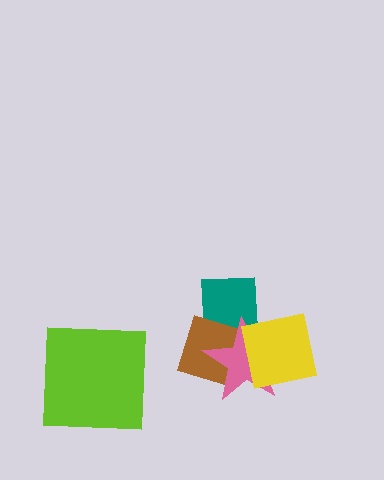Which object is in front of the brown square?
The pink star is in front of the brown square.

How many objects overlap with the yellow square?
1 object overlaps with the yellow square.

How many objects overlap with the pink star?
3 objects overlap with the pink star.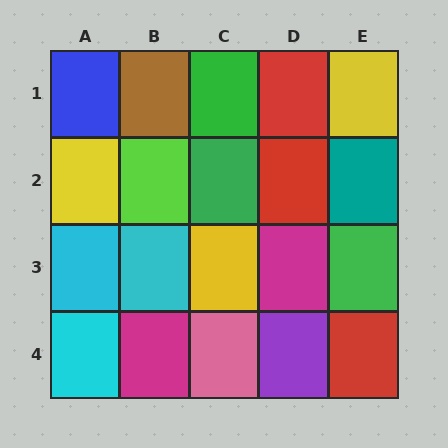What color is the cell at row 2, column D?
Red.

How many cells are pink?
1 cell is pink.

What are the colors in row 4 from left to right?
Cyan, magenta, pink, purple, red.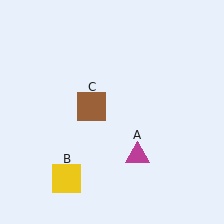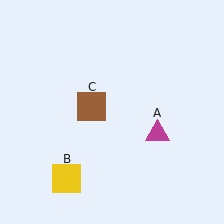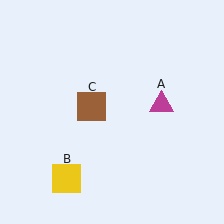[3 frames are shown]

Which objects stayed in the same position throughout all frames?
Yellow square (object B) and brown square (object C) remained stationary.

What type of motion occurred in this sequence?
The magenta triangle (object A) rotated counterclockwise around the center of the scene.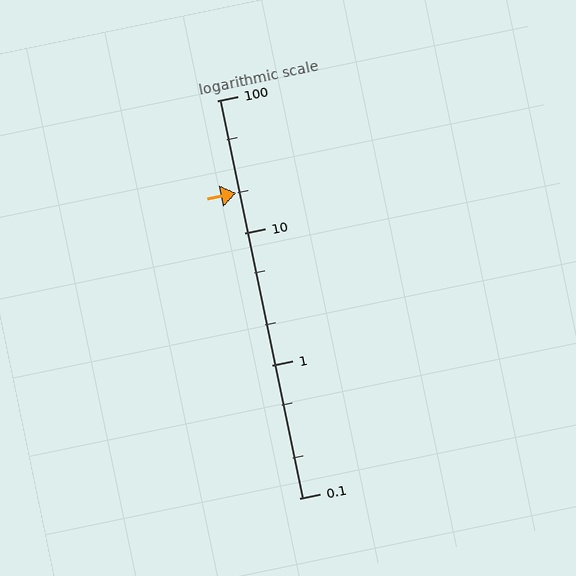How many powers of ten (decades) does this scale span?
The scale spans 3 decades, from 0.1 to 100.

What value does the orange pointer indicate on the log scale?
The pointer indicates approximately 20.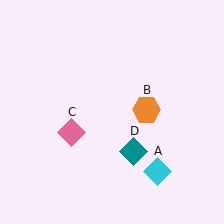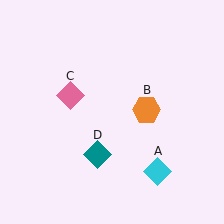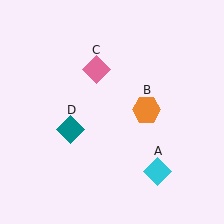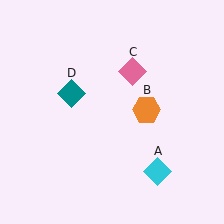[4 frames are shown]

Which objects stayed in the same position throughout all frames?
Cyan diamond (object A) and orange hexagon (object B) remained stationary.